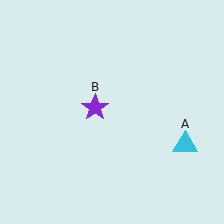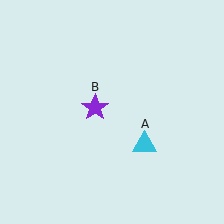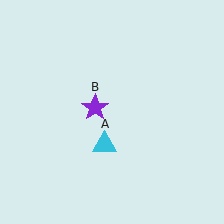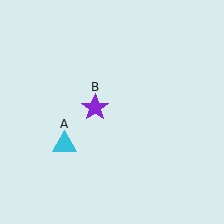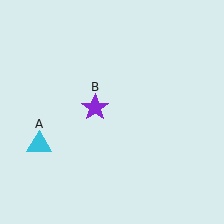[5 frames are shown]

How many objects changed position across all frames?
1 object changed position: cyan triangle (object A).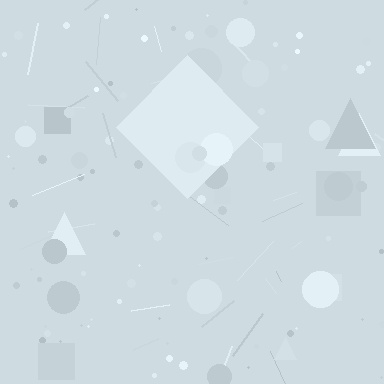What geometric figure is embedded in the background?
A diamond is embedded in the background.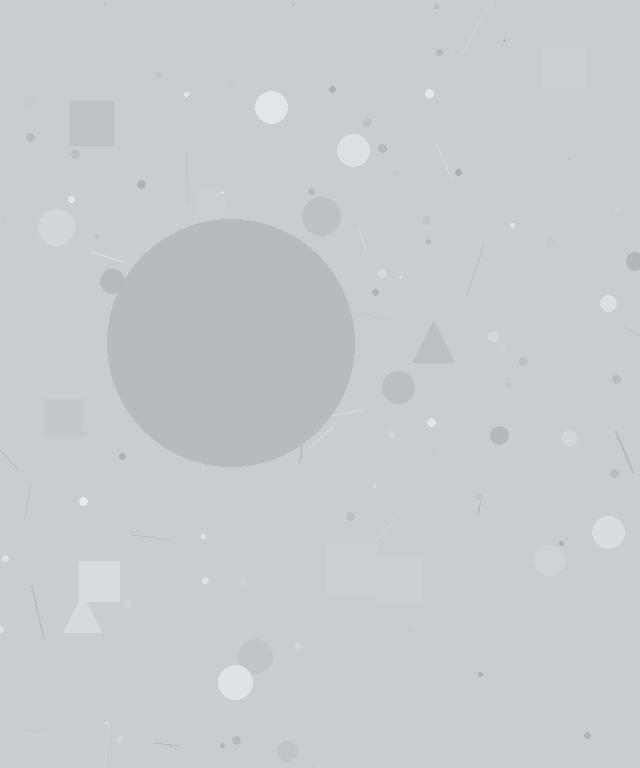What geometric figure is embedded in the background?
A circle is embedded in the background.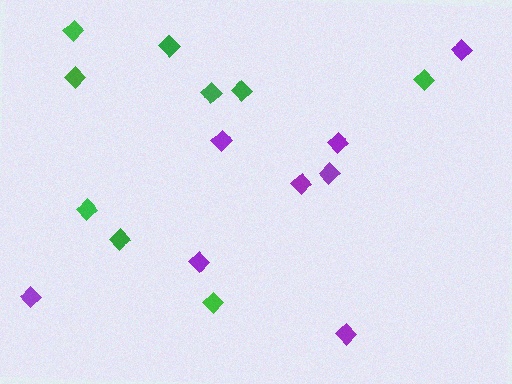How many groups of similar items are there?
There are 2 groups: one group of purple diamonds (8) and one group of green diamonds (9).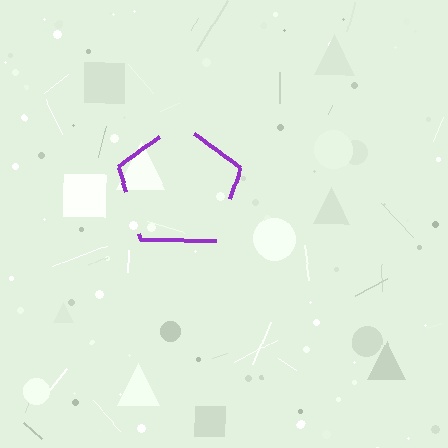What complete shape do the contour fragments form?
The contour fragments form a pentagon.